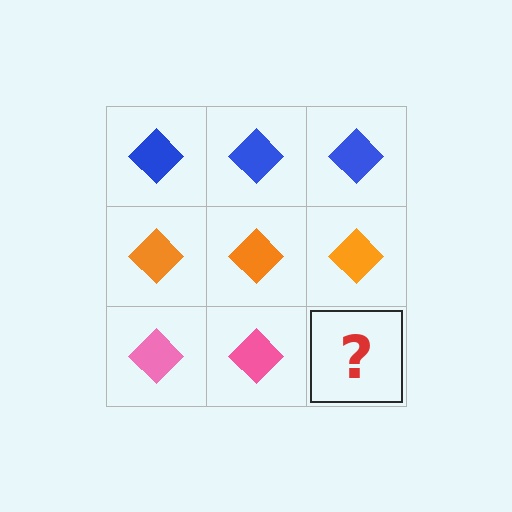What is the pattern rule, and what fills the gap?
The rule is that each row has a consistent color. The gap should be filled with a pink diamond.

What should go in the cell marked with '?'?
The missing cell should contain a pink diamond.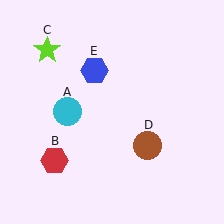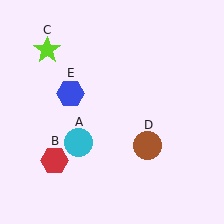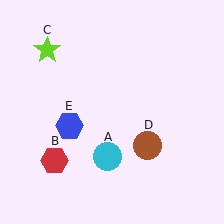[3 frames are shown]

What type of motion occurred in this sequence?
The cyan circle (object A), blue hexagon (object E) rotated counterclockwise around the center of the scene.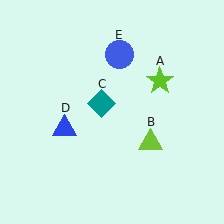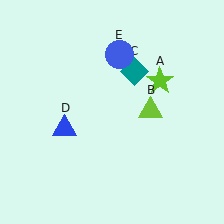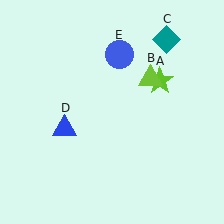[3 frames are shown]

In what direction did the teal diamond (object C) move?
The teal diamond (object C) moved up and to the right.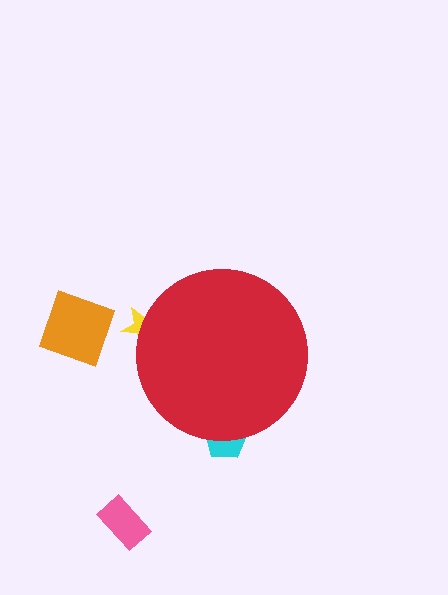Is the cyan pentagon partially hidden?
Yes, the cyan pentagon is partially hidden behind the red circle.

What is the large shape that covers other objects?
A red circle.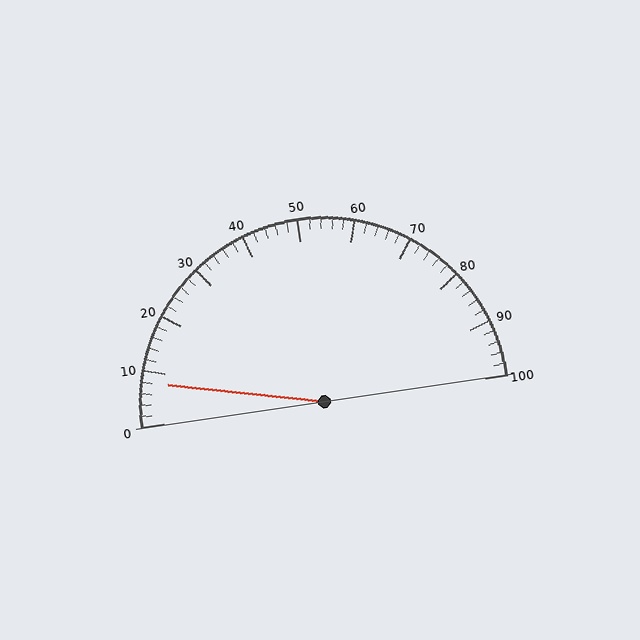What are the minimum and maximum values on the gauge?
The gauge ranges from 0 to 100.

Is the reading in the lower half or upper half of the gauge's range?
The reading is in the lower half of the range (0 to 100).